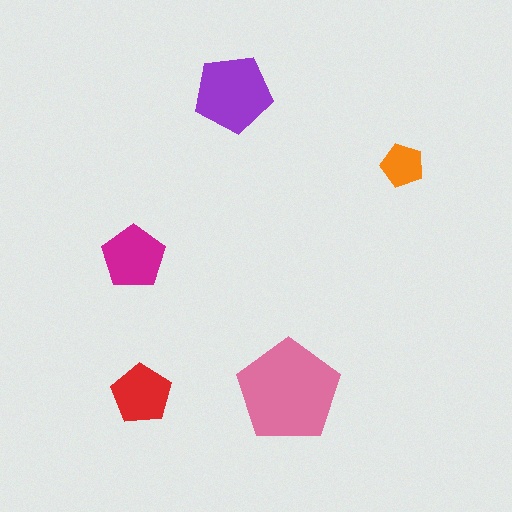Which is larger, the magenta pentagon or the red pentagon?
The magenta one.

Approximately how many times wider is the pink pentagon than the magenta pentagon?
About 1.5 times wider.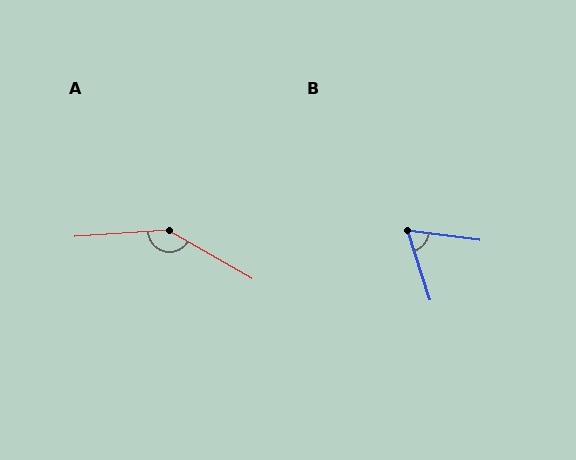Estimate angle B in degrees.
Approximately 65 degrees.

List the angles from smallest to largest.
B (65°), A (146°).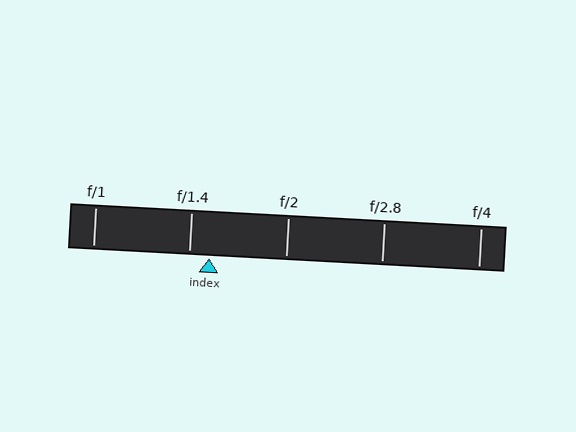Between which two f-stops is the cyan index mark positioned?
The index mark is between f/1.4 and f/2.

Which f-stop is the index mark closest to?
The index mark is closest to f/1.4.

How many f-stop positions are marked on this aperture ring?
There are 5 f-stop positions marked.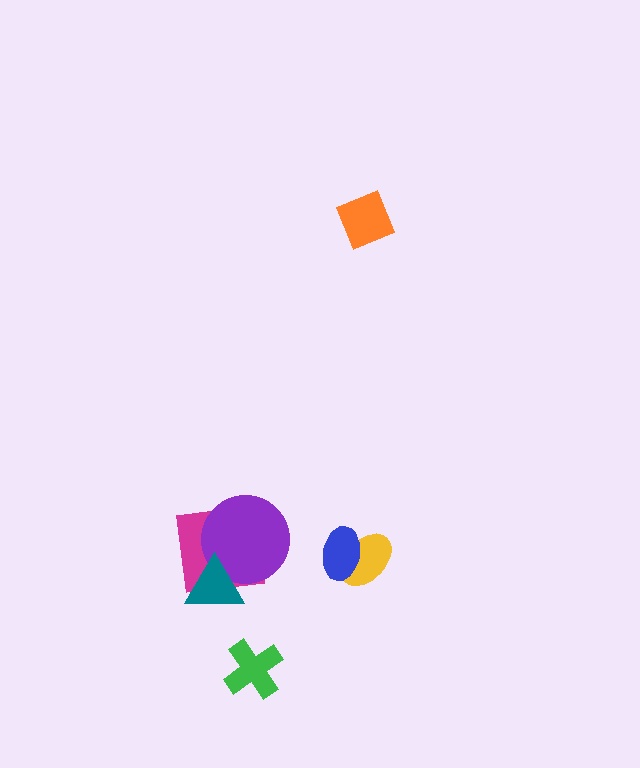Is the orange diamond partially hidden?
No, no other shape covers it.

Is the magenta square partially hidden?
Yes, it is partially covered by another shape.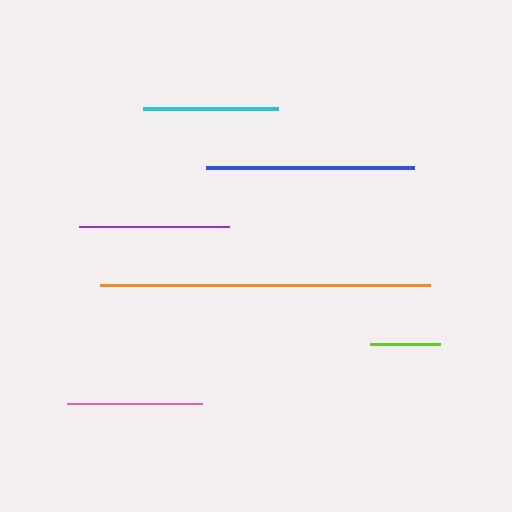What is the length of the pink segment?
The pink segment is approximately 135 pixels long.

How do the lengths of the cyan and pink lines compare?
The cyan and pink lines are approximately the same length.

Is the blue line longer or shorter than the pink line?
The blue line is longer than the pink line.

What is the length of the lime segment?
The lime segment is approximately 69 pixels long.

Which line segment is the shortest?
The lime line is the shortest at approximately 69 pixels.